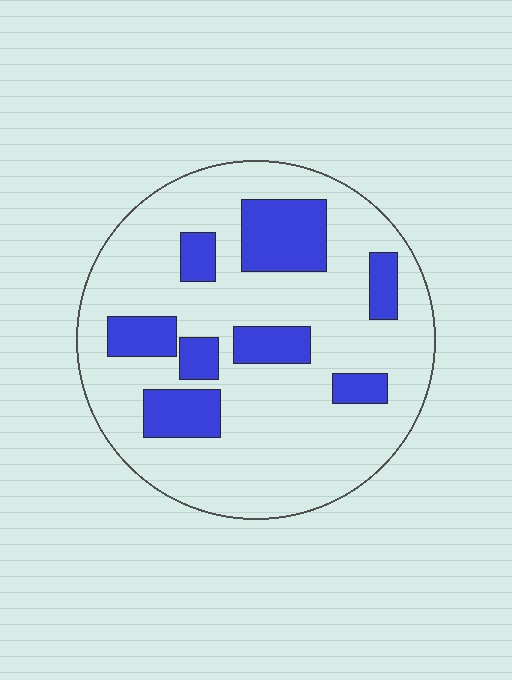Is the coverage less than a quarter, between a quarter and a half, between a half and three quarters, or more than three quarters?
Less than a quarter.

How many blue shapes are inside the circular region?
8.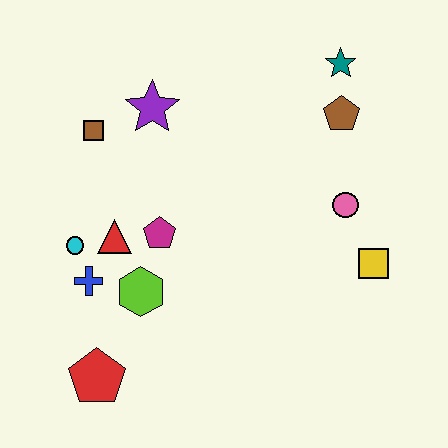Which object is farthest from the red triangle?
The teal star is farthest from the red triangle.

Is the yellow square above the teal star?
No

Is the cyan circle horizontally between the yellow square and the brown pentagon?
No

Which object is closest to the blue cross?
The cyan circle is closest to the blue cross.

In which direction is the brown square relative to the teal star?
The brown square is to the left of the teal star.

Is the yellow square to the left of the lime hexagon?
No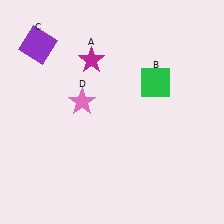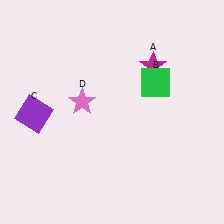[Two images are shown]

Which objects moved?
The objects that moved are: the magenta star (A), the purple square (C).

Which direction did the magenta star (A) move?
The magenta star (A) moved right.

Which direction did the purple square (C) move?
The purple square (C) moved down.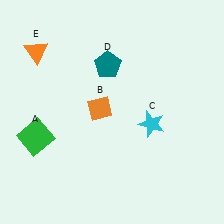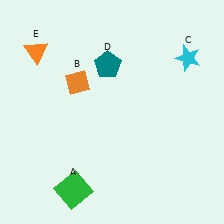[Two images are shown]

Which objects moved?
The objects that moved are: the green square (A), the orange diamond (B), the cyan star (C).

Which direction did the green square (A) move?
The green square (A) moved down.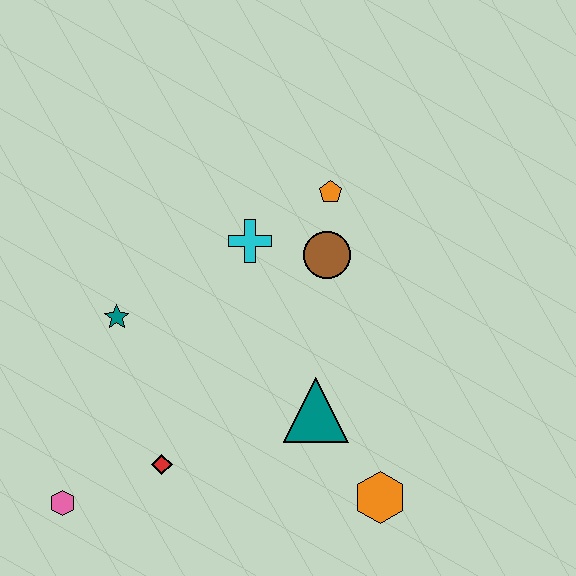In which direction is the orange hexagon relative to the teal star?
The orange hexagon is to the right of the teal star.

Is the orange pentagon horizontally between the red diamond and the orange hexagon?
Yes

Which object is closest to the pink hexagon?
The red diamond is closest to the pink hexagon.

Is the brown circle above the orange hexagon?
Yes